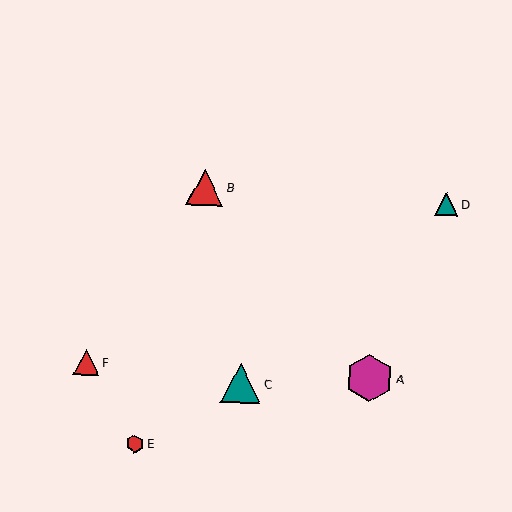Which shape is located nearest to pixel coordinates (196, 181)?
The red triangle (labeled B) at (205, 187) is nearest to that location.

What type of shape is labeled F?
Shape F is a red triangle.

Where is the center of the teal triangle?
The center of the teal triangle is at (241, 383).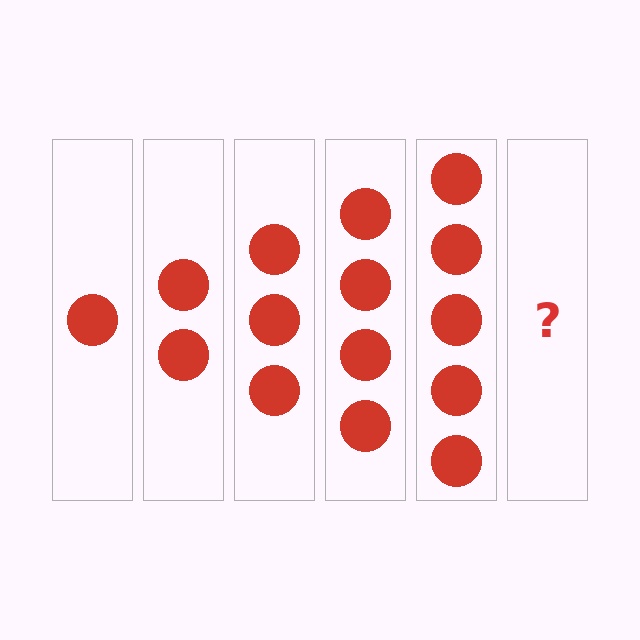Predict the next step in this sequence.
The next step is 6 circles.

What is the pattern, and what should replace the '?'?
The pattern is that each step adds one more circle. The '?' should be 6 circles.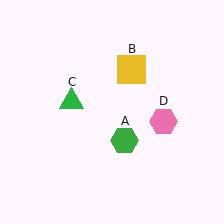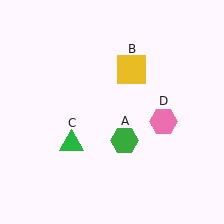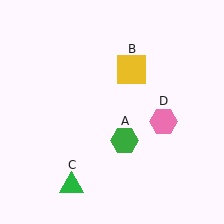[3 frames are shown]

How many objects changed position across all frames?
1 object changed position: green triangle (object C).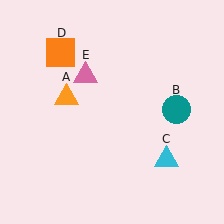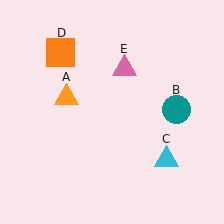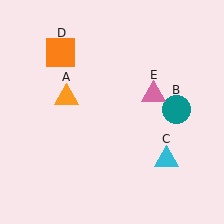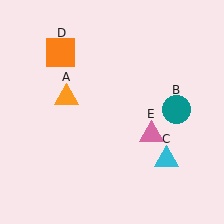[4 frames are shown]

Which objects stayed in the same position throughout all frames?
Orange triangle (object A) and teal circle (object B) and cyan triangle (object C) and orange square (object D) remained stationary.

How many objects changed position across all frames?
1 object changed position: pink triangle (object E).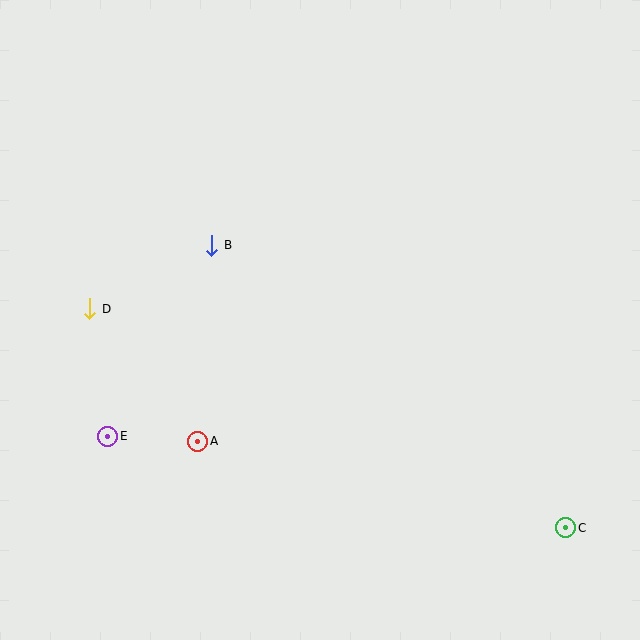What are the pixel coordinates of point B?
Point B is at (212, 245).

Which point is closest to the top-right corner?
Point B is closest to the top-right corner.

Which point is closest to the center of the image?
Point B at (212, 245) is closest to the center.